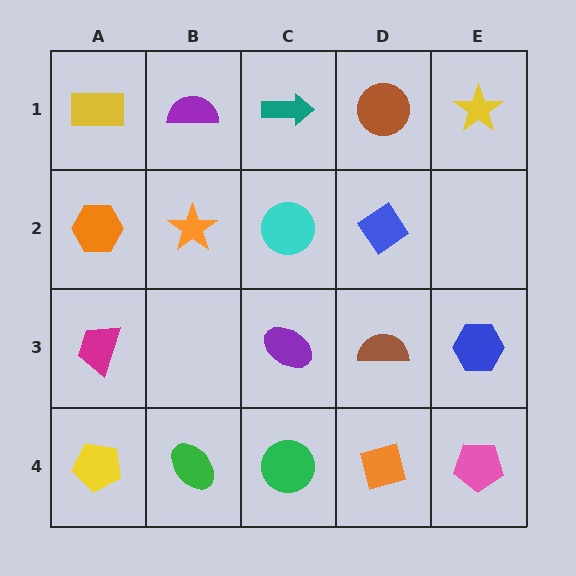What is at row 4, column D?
An orange square.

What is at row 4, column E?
A pink pentagon.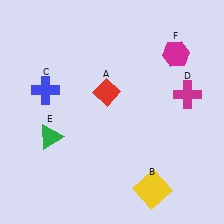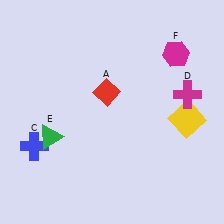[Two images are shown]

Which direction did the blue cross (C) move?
The blue cross (C) moved down.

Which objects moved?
The objects that moved are: the yellow square (B), the blue cross (C).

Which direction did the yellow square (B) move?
The yellow square (B) moved up.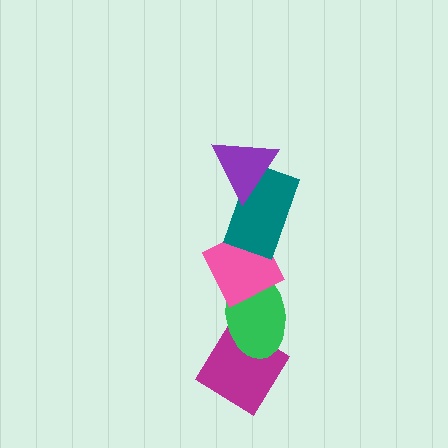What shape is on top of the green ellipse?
The pink diamond is on top of the green ellipse.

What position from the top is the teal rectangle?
The teal rectangle is 2nd from the top.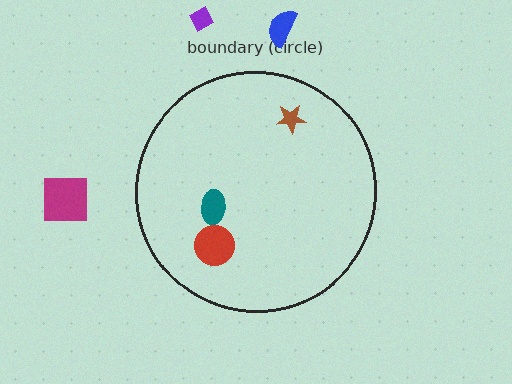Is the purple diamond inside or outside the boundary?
Outside.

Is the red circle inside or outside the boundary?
Inside.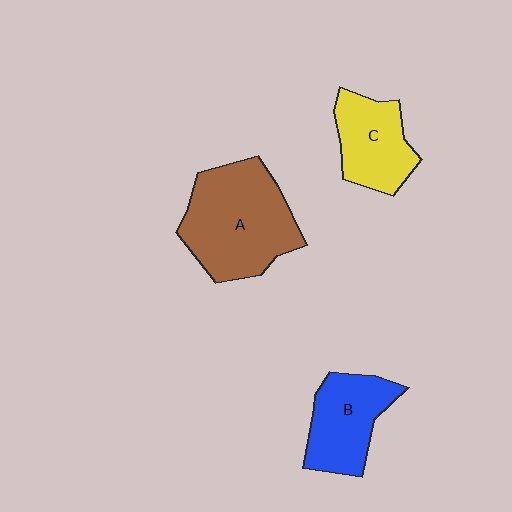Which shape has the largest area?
Shape A (brown).